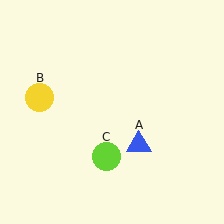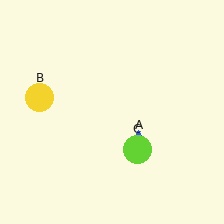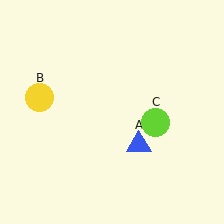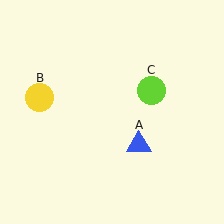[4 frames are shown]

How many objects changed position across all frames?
1 object changed position: lime circle (object C).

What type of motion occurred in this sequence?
The lime circle (object C) rotated counterclockwise around the center of the scene.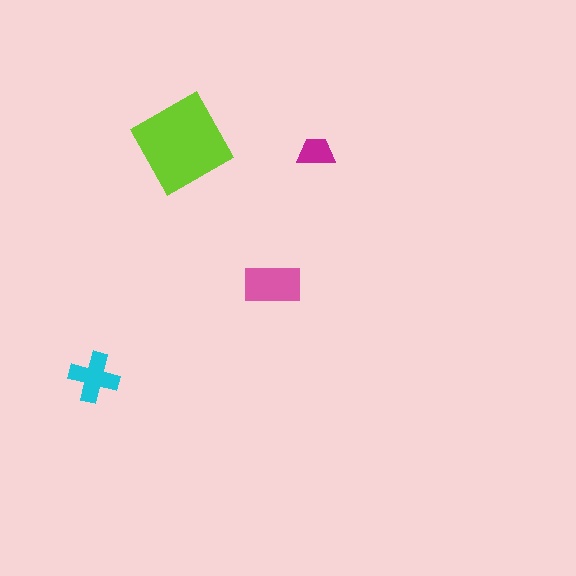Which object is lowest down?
The cyan cross is bottommost.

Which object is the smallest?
The magenta trapezoid.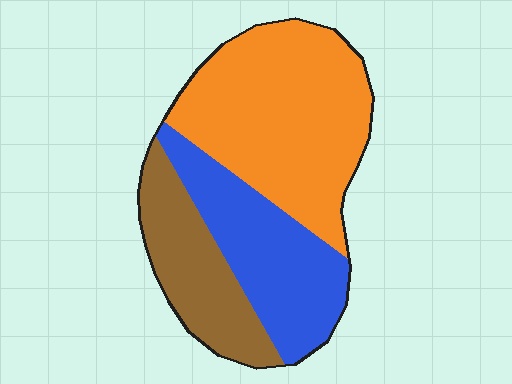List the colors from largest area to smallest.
From largest to smallest: orange, blue, brown.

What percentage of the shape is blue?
Blue takes up between a sixth and a third of the shape.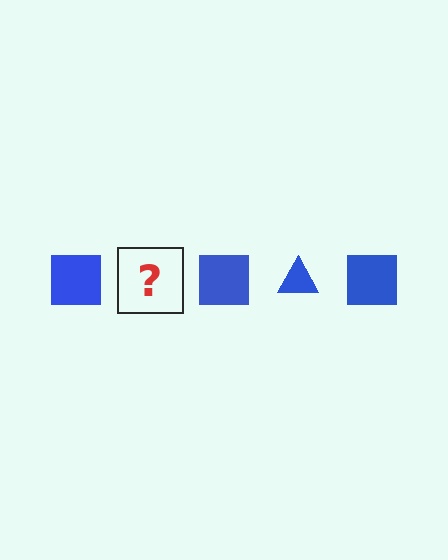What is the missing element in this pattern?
The missing element is a blue triangle.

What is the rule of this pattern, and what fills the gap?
The rule is that the pattern cycles through square, triangle shapes in blue. The gap should be filled with a blue triangle.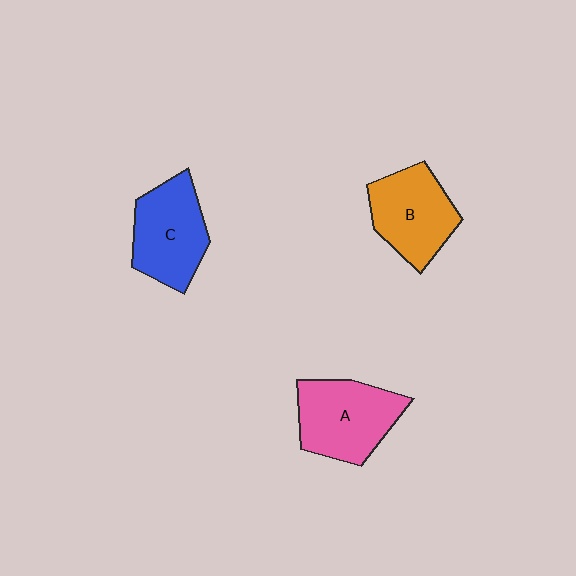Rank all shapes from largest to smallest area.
From largest to smallest: A (pink), C (blue), B (orange).